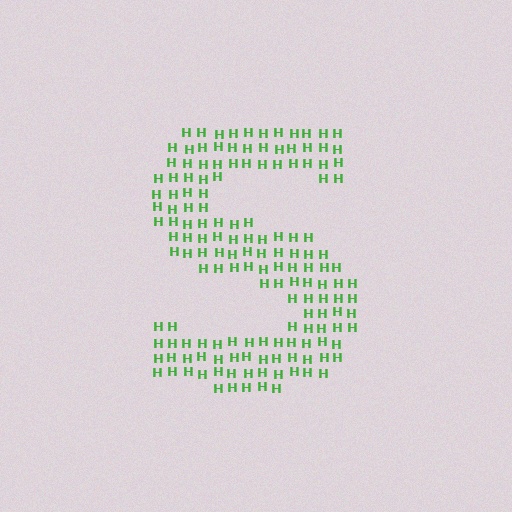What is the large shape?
The large shape is the letter S.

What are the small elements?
The small elements are letter H's.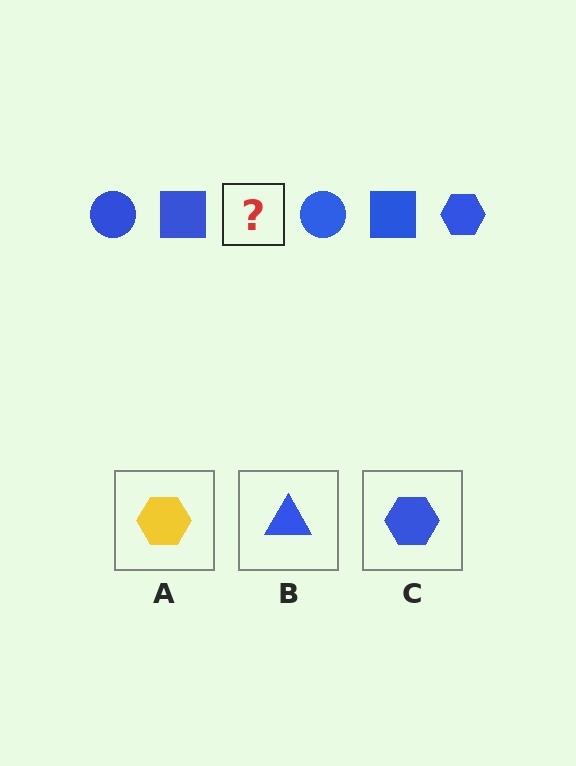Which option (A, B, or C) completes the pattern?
C.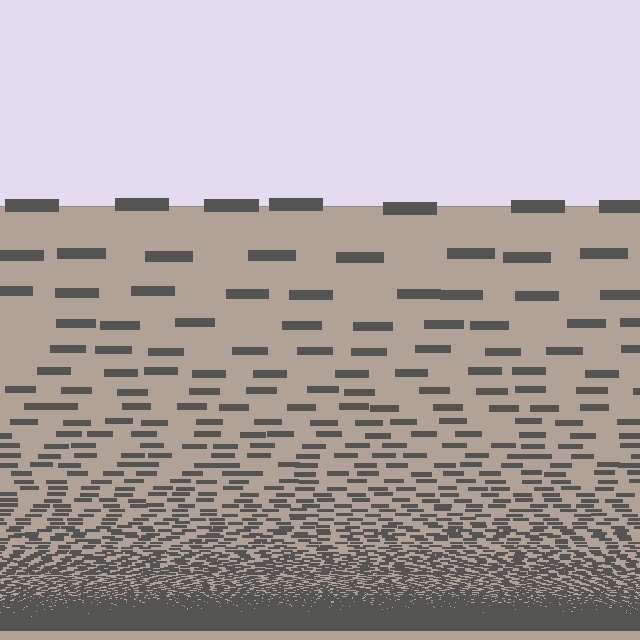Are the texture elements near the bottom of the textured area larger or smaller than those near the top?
Smaller. The gradient is inverted — elements near the bottom are smaller and denser.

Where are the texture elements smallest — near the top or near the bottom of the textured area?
Near the bottom.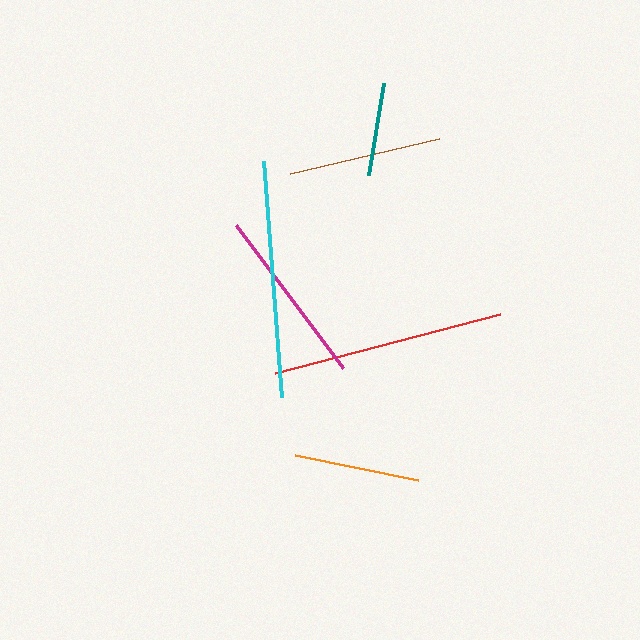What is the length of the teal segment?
The teal segment is approximately 92 pixels long.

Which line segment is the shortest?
The teal line is the shortest at approximately 92 pixels.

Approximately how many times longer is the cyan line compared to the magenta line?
The cyan line is approximately 1.3 times the length of the magenta line.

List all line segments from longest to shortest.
From longest to shortest: cyan, red, magenta, brown, orange, teal.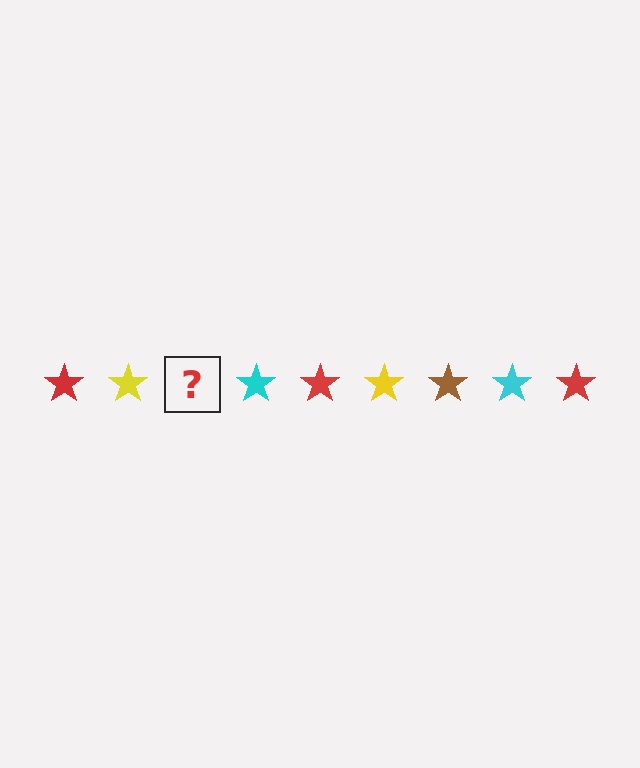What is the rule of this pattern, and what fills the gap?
The rule is that the pattern cycles through red, yellow, brown, cyan stars. The gap should be filled with a brown star.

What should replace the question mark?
The question mark should be replaced with a brown star.